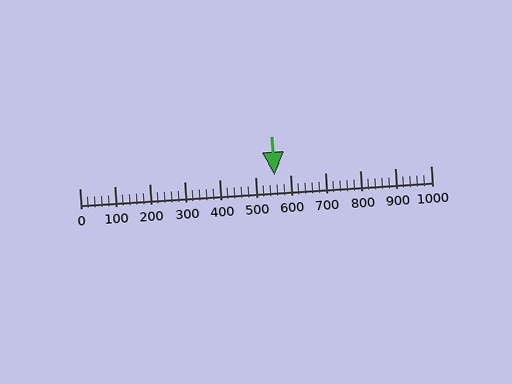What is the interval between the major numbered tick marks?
The major tick marks are spaced 100 units apart.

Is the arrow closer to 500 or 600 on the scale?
The arrow is closer to 600.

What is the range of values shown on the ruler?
The ruler shows values from 0 to 1000.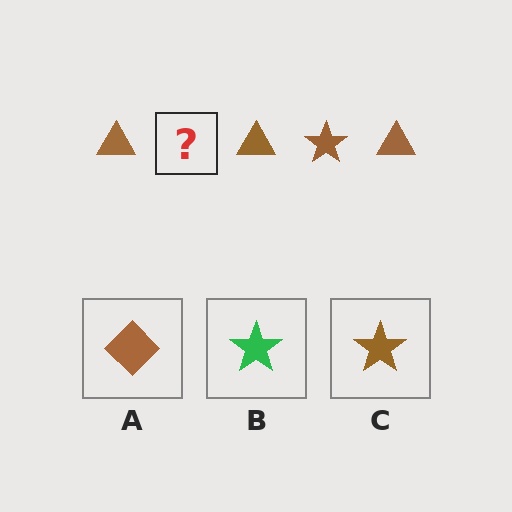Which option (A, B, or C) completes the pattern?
C.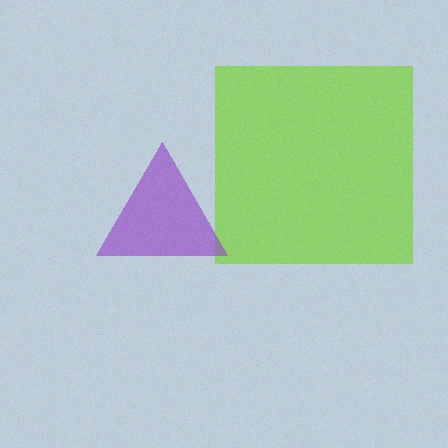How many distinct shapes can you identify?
There are 2 distinct shapes: a lime square, a purple triangle.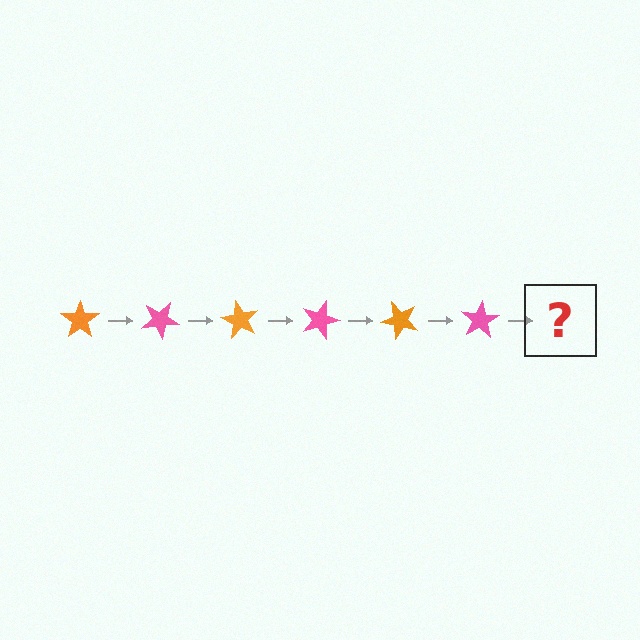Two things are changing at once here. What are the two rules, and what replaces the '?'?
The two rules are that it rotates 30 degrees each step and the color cycles through orange and pink. The '?' should be an orange star, rotated 180 degrees from the start.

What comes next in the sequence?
The next element should be an orange star, rotated 180 degrees from the start.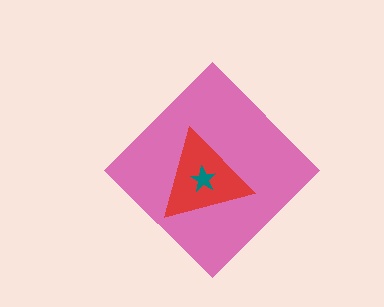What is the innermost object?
The teal star.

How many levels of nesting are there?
3.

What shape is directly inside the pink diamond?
The red triangle.